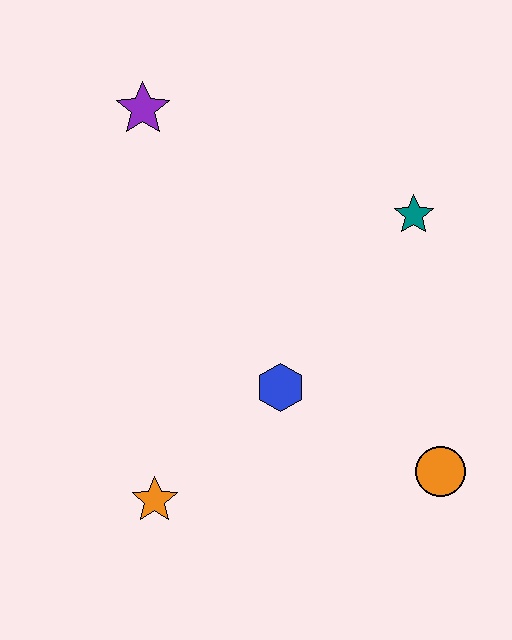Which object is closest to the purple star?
The teal star is closest to the purple star.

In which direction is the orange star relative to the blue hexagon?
The orange star is to the left of the blue hexagon.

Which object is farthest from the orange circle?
The purple star is farthest from the orange circle.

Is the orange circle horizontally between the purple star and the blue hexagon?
No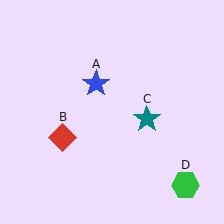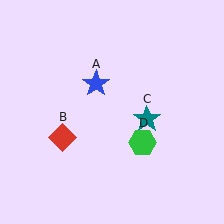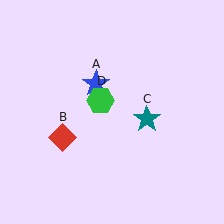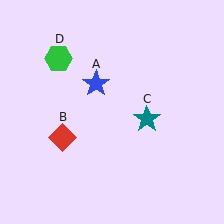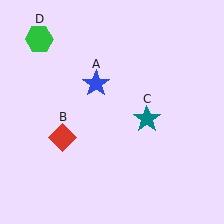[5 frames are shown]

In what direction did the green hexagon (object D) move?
The green hexagon (object D) moved up and to the left.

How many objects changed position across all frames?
1 object changed position: green hexagon (object D).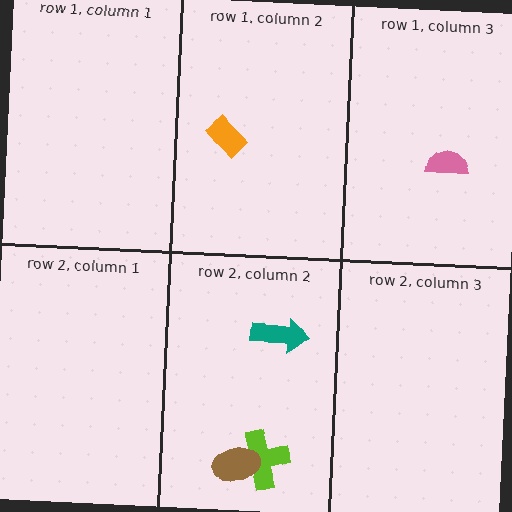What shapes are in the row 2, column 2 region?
The lime cross, the brown ellipse, the teal arrow.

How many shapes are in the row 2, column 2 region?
3.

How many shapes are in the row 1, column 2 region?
1.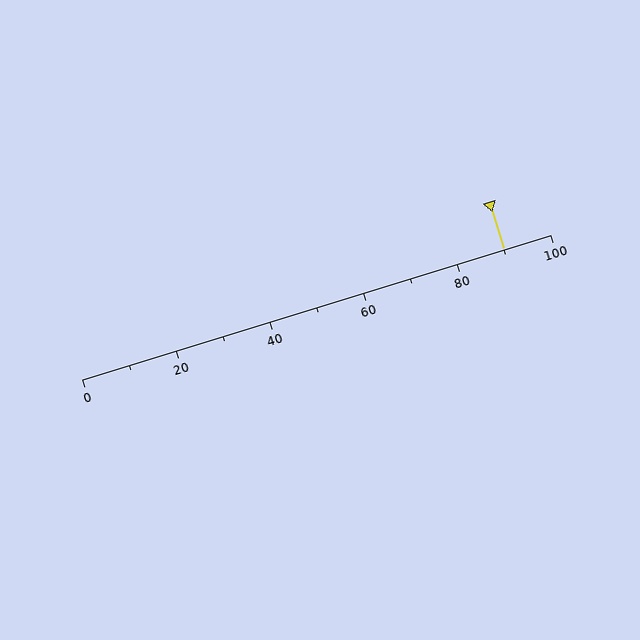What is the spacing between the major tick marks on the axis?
The major ticks are spaced 20 apart.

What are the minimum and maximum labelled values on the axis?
The axis runs from 0 to 100.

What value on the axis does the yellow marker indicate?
The marker indicates approximately 90.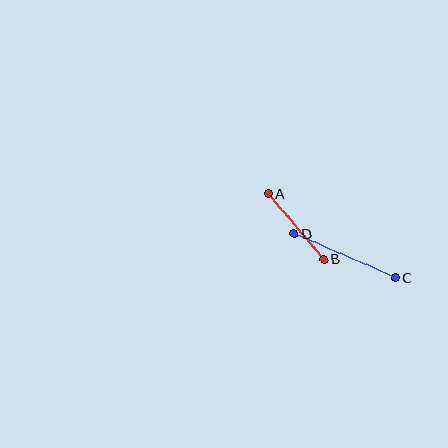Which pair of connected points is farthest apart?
Points C and D are farthest apart.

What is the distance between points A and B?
The distance is approximately 86 pixels.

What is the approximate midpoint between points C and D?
The midpoint is at approximately (345, 256) pixels.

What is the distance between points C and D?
The distance is approximately 110 pixels.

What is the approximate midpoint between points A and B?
The midpoint is at approximately (296, 227) pixels.